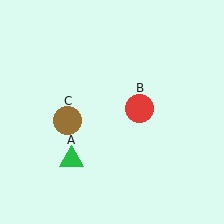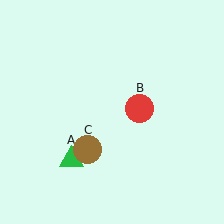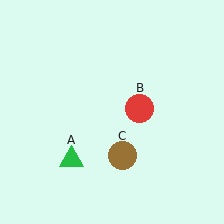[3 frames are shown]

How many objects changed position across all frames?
1 object changed position: brown circle (object C).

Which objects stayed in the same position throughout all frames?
Green triangle (object A) and red circle (object B) remained stationary.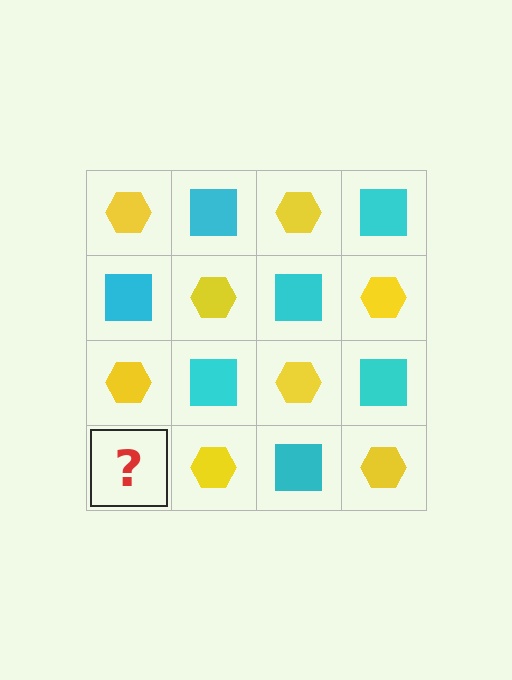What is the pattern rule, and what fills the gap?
The rule is that it alternates yellow hexagon and cyan square in a checkerboard pattern. The gap should be filled with a cyan square.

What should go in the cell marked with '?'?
The missing cell should contain a cyan square.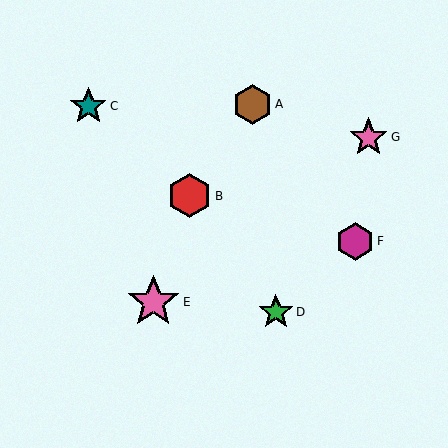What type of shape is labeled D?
Shape D is a green star.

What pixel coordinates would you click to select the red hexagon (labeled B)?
Click at (189, 196) to select the red hexagon B.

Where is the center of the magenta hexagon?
The center of the magenta hexagon is at (355, 241).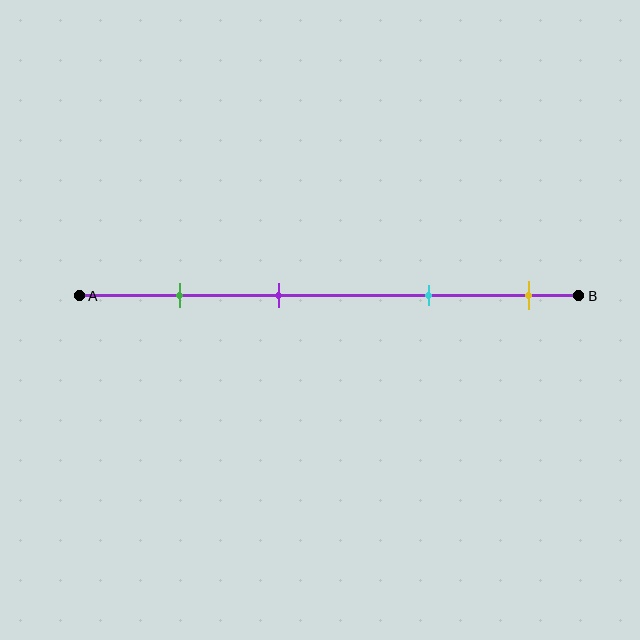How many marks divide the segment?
There are 4 marks dividing the segment.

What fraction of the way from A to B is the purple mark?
The purple mark is approximately 40% (0.4) of the way from A to B.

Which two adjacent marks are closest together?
The green and purple marks are the closest adjacent pair.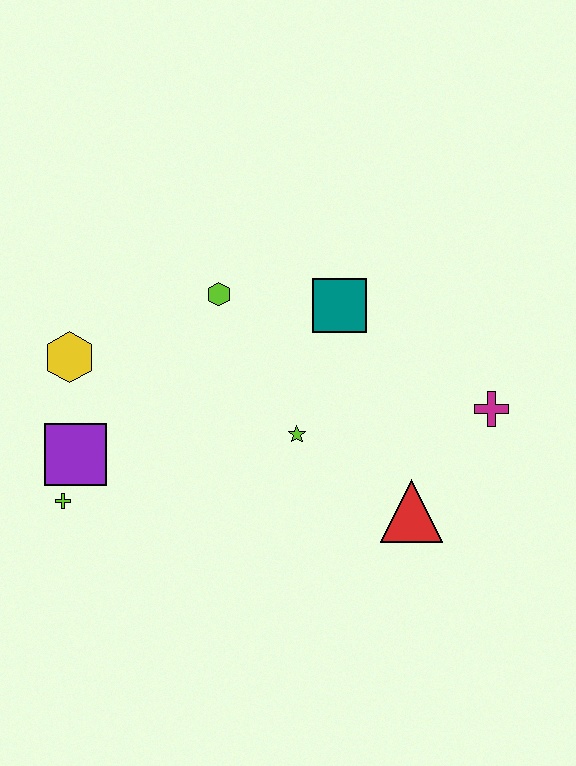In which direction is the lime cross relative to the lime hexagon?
The lime cross is below the lime hexagon.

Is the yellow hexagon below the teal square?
Yes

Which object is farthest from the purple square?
The magenta cross is farthest from the purple square.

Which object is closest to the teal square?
The lime hexagon is closest to the teal square.